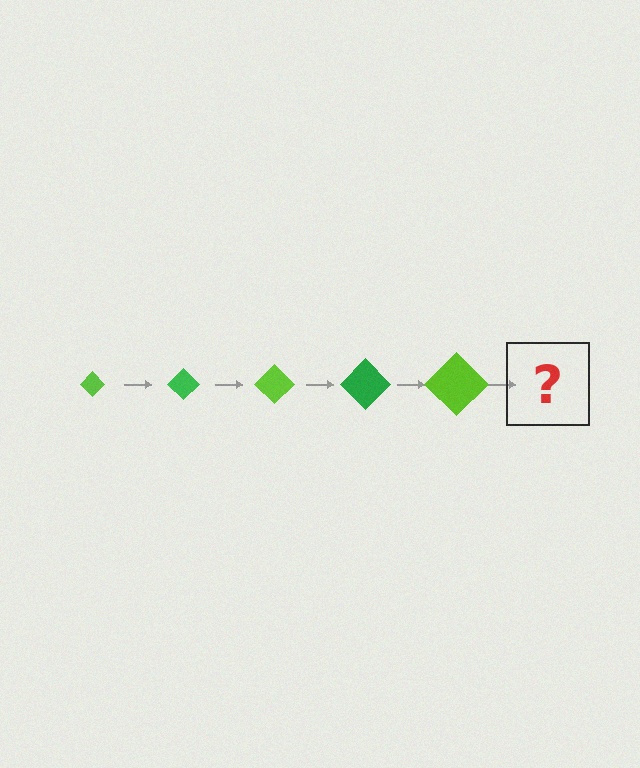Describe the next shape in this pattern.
It should be a green diamond, larger than the previous one.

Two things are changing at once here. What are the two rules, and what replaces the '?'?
The two rules are that the diamond grows larger each step and the color cycles through lime and green. The '?' should be a green diamond, larger than the previous one.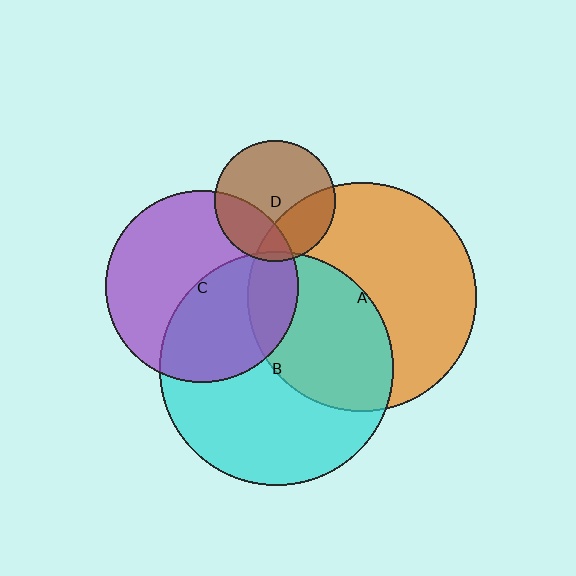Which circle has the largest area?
Circle B (cyan).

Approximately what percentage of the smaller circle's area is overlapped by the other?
Approximately 15%.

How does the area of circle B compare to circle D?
Approximately 3.7 times.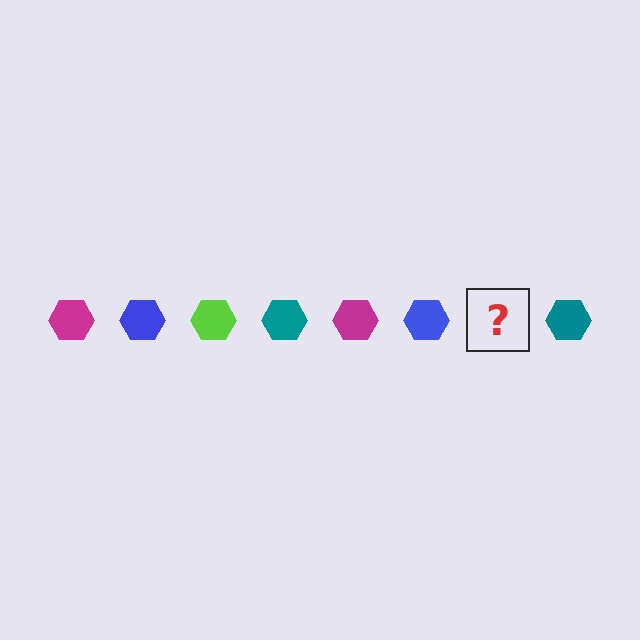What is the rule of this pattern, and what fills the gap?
The rule is that the pattern cycles through magenta, blue, lime, teal hexagons. The gap should be filled with a lime hexagon.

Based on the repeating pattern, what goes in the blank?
The blank should be a lime hexagon.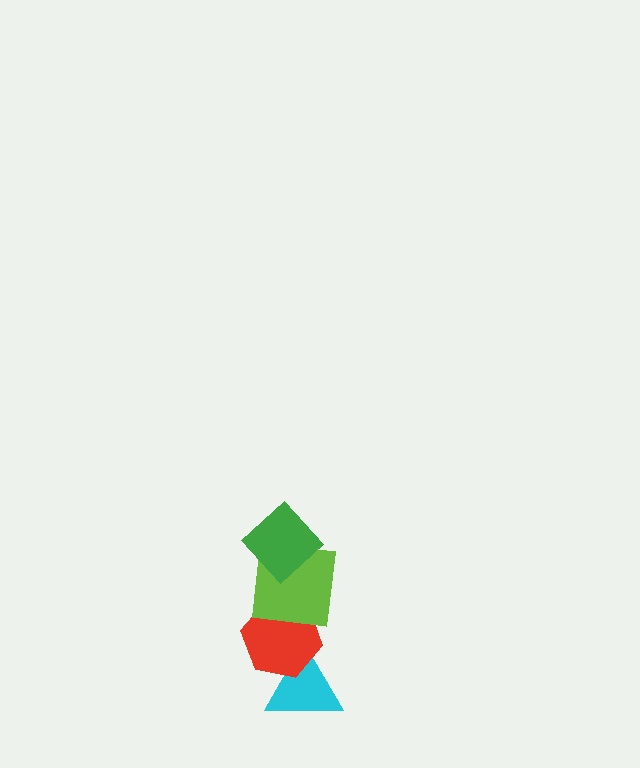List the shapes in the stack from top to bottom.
From top to bottom: the green diamond, the lime square, the red hexagon, the cyan triangle.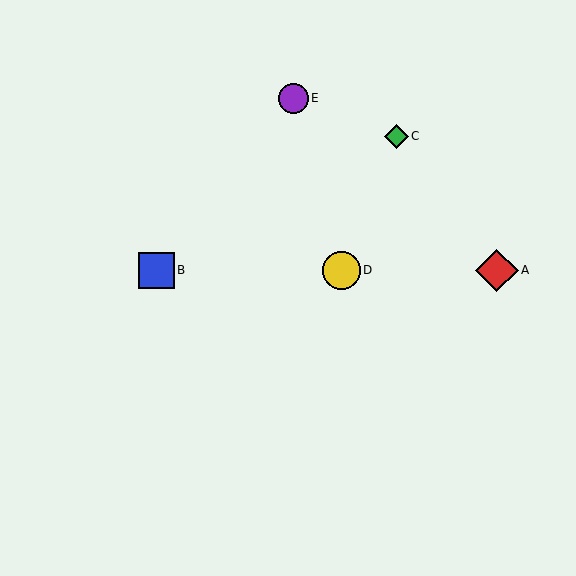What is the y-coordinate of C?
Object C is at y≈136.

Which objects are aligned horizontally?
Objects A, B, D are aligned horizontally.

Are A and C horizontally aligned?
No, A is at y≈270 and C is at y≈136.